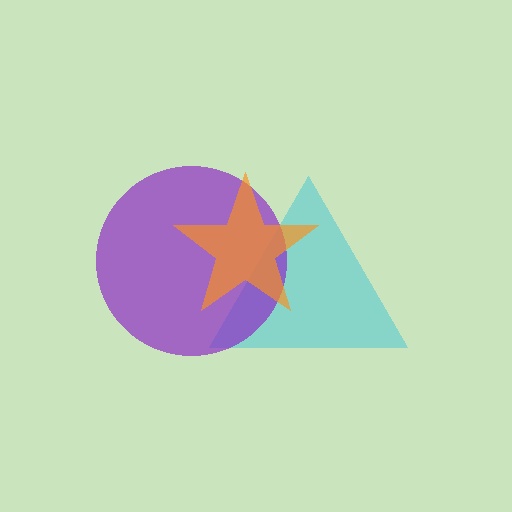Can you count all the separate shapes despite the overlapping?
Yes, there are 3 separate shapes.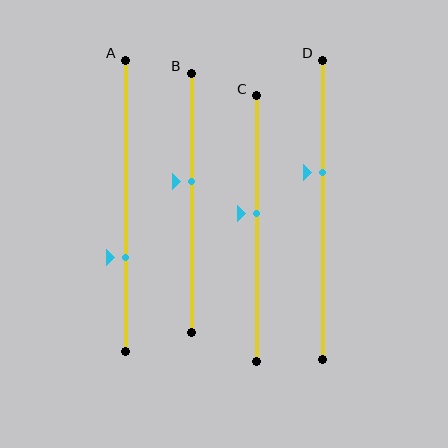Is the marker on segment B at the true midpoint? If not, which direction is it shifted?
No, the marker on segment B is shifted upward by about 8% of the segment length.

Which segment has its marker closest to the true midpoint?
Segment C has its marker closest to the true midpoint.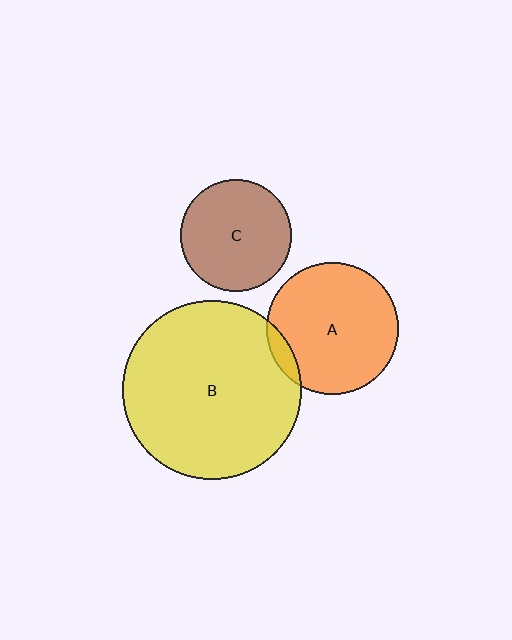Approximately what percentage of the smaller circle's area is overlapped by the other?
Approximately 10%.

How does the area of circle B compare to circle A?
Approximately 1.8 times.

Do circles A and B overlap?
Yes.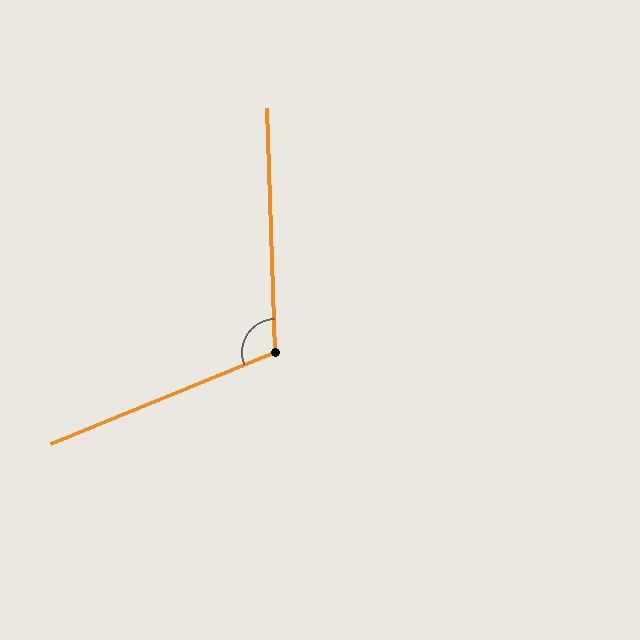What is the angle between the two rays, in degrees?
Approximately 110 degrees.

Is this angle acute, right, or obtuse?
It is obtuse.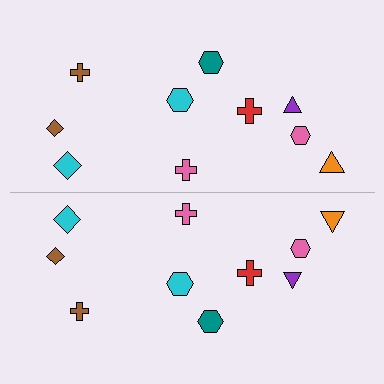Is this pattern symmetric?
Yes, this pattern has bilateral (reflection) symmetry.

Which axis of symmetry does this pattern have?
The pattern has a horizontal axis of symmetry running through the center of the image.